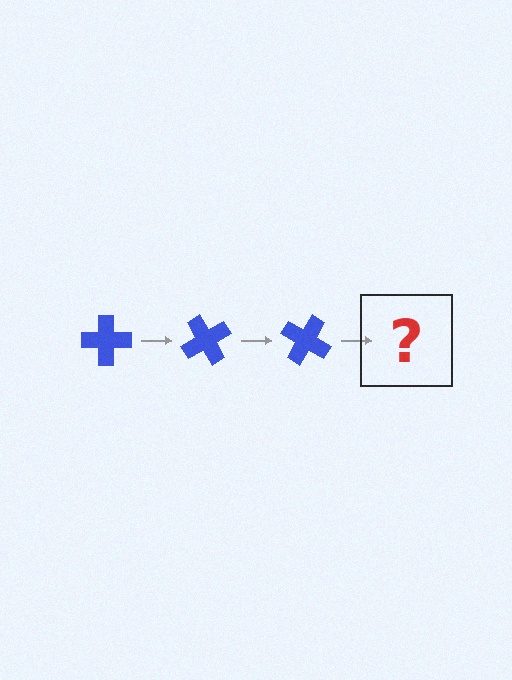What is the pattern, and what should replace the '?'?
The pattern is that the cross rotates 60 degrees each step. The '?' should be a blue cross rotated 180 degrees.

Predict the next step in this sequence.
The next step is a blue cross rotated 180 degrees.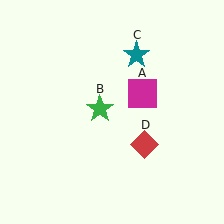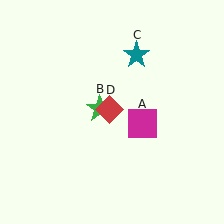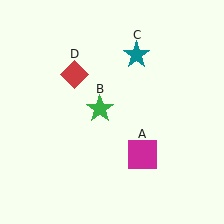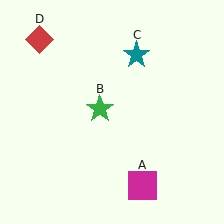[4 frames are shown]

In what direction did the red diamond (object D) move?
The red diamond (object D) moved up and to the left.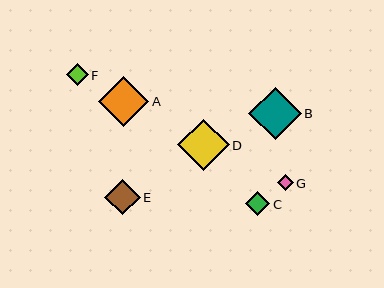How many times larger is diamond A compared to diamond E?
Diamond A is approximately 1.4 times the size of diamond E.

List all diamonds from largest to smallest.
From largest to smallest: B, D, A, E, C, F, G.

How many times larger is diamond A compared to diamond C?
Diamond A is approximately 2.1 times the size of diamond C.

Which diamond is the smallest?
Diamond G is the smallest with a size of approximately 16 pixels.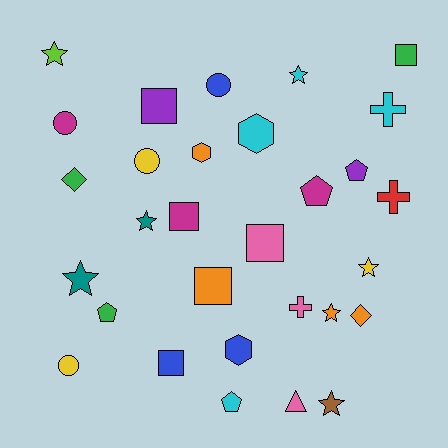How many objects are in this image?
There are 30 objects.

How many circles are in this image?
There are 4 circles.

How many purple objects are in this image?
There are 2 purple objects.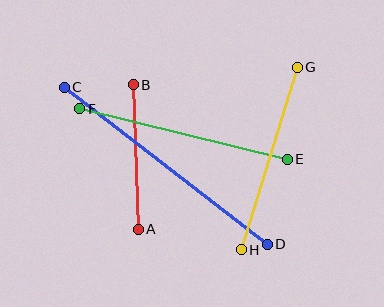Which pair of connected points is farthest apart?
Points C and D are farthest apart.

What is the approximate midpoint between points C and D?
The midpoint is at approximately (166, 166) pixels.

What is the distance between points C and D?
The distance is approximately 257 pixels.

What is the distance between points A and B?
The distance is approximately 145 pixels.